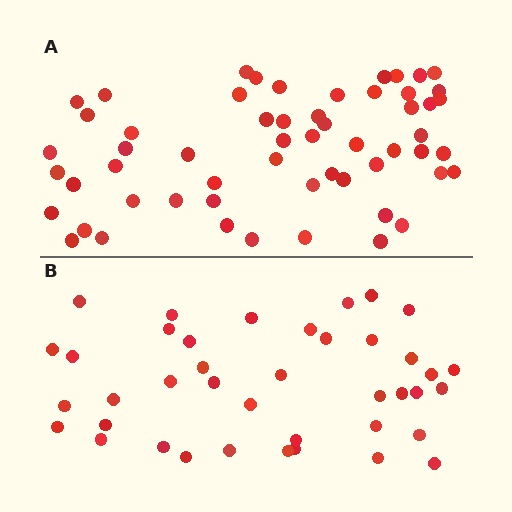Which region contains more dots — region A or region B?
Region A (the top region) has more dots.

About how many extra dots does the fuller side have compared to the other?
Region A has approximately 15 more dots than region B.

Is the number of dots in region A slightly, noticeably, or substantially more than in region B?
Region A has noticeably more, but not dramatically so. The ratio is roughly 1.4 to 1.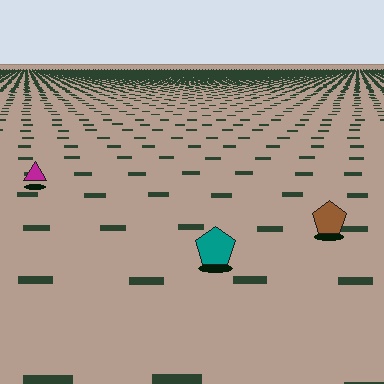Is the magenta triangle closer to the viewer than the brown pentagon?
No. The brown pentagon is closer — you can tell from the texture gradient: the ground texture is coarser near it.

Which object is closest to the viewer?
The teal pentagon is closest. The texture marks near it are larger and more spread out.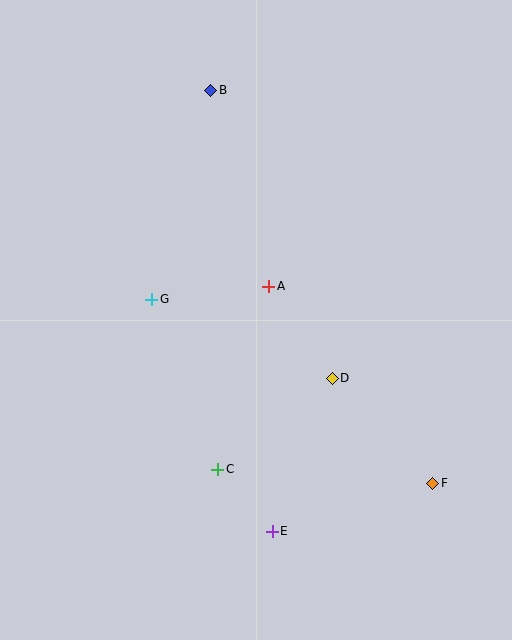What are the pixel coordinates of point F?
Point F is at (433, 483).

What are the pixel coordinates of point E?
Point E is at (272, 531).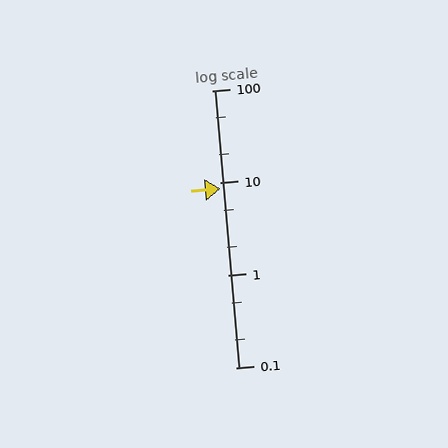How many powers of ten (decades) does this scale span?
The scale spans 3 decades, from 0.1 to 100.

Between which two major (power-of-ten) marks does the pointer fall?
The pointer is between 1 and 10.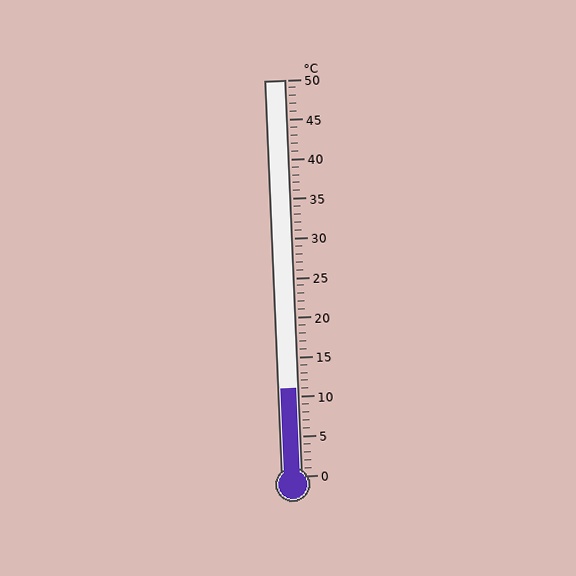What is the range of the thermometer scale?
The thermometer scale ranges from 0°C to 50°C.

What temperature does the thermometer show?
The thermometer shows approximately 11°C.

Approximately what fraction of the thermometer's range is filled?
The thermometer is filled to approximately 20% of its range.